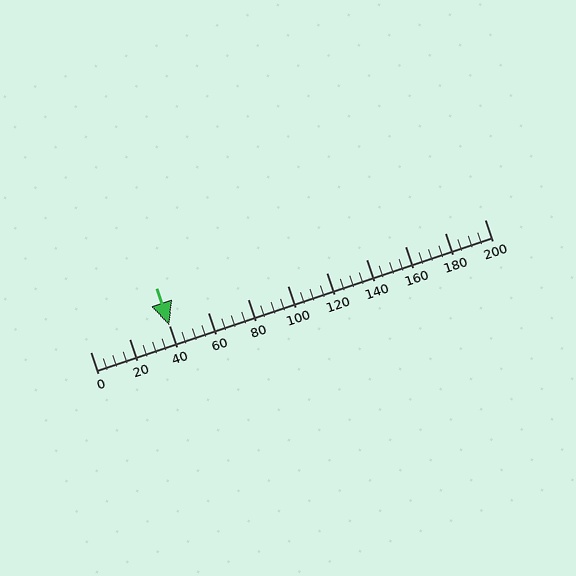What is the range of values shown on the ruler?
The ruler shows values from 0 to 200.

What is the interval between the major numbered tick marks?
The major tick marks are spaced 20 units apart.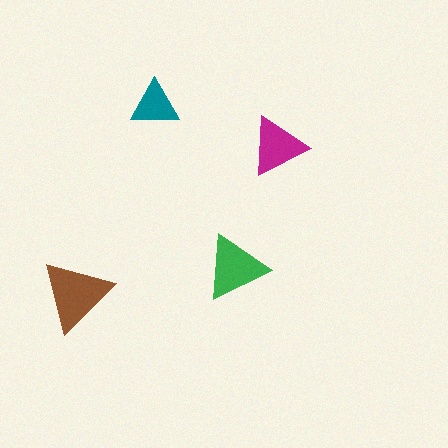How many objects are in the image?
There are 4 objects in the image.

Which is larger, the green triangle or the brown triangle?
The brown one.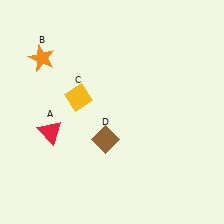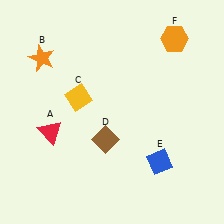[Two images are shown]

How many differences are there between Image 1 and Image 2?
There are 2 differences between the two images.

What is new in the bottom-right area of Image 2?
A blue diamond (E) was added in the bottom-right area of Image 2.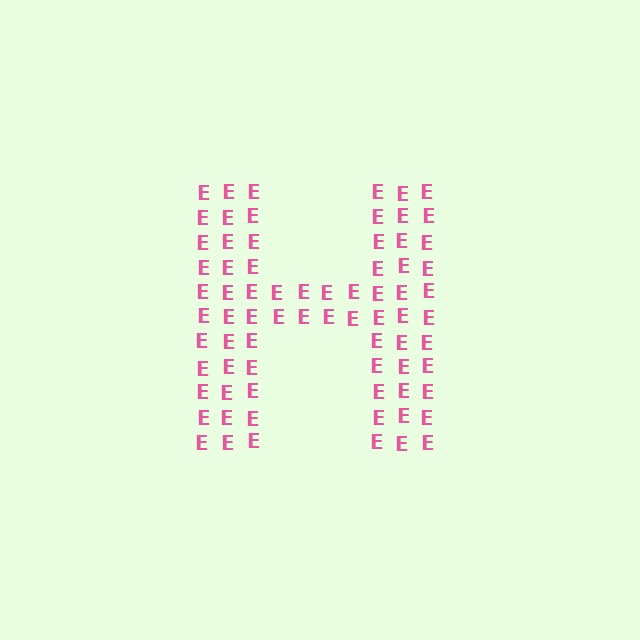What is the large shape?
The large shape is the letter H.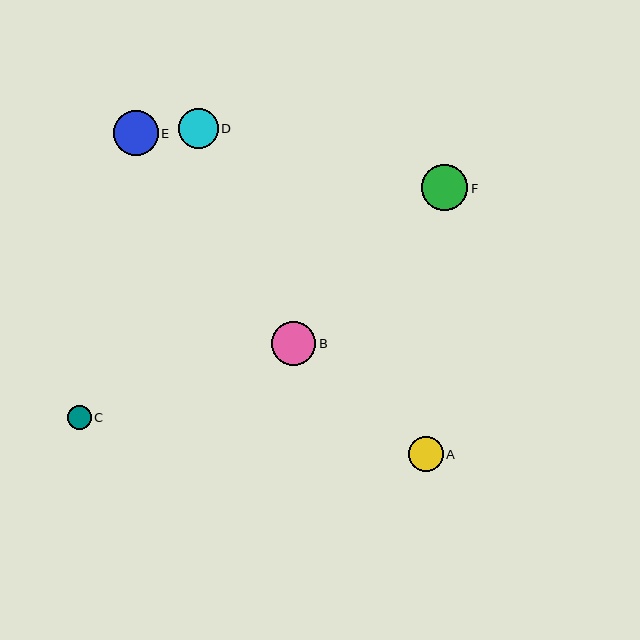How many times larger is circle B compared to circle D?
Circle B is approximately 1.1 times the size of circle D.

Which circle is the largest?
Circle F is the largest with a size of approximately 46 pixels.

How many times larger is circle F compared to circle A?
Circle F is approximately 1.3 times the size of circle A.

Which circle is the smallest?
Circle C is the smallest with a size of approximately 24 pixels.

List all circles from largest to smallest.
From largest to smallest: F, E, B, D, A, C.